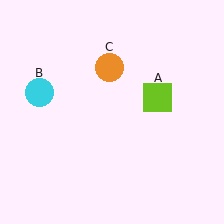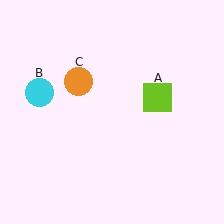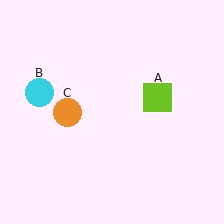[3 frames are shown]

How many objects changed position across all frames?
1 object changed position: orange circle (object C).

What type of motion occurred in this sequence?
The orange circle (object C) rotated counterclockwise around the center of the scene.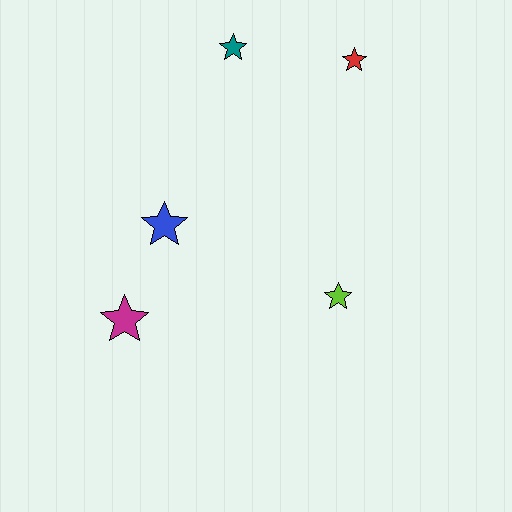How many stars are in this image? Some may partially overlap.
There are 5 stars.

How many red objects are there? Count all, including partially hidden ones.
There is 1 red object.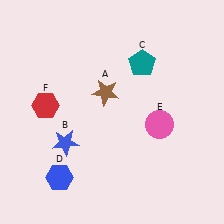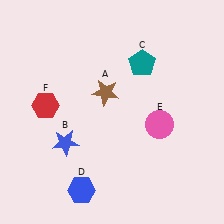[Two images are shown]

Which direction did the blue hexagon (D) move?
The blue hexagon (D) moved right.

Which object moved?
The blue hexagon (D) moved right.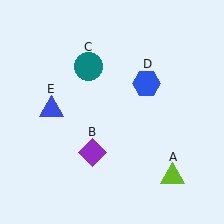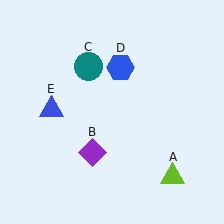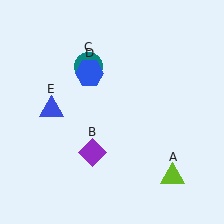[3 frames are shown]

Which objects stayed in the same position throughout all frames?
Lime triangle (object A) and purple diamond (object B) and teal circle (object C) and blue triangle (object E) remained stationary.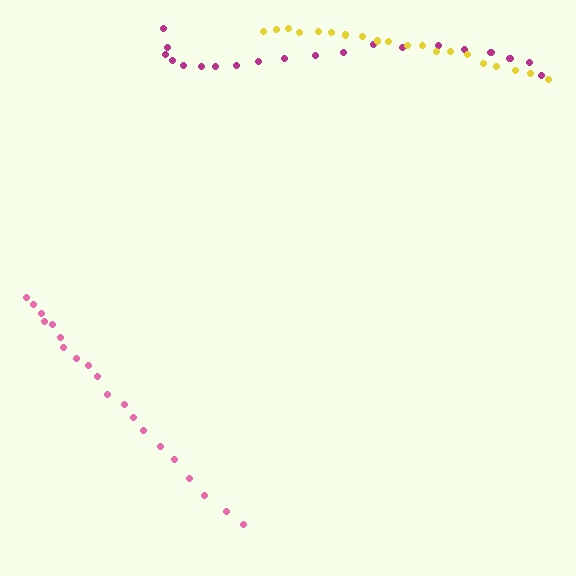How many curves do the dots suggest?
There are 3 distinct paths.